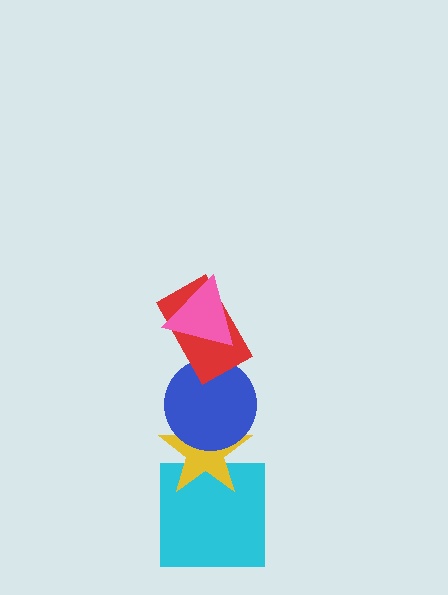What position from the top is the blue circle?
The blue circle is 3rd from the top.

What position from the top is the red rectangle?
The red rectangle is 2nd from the top.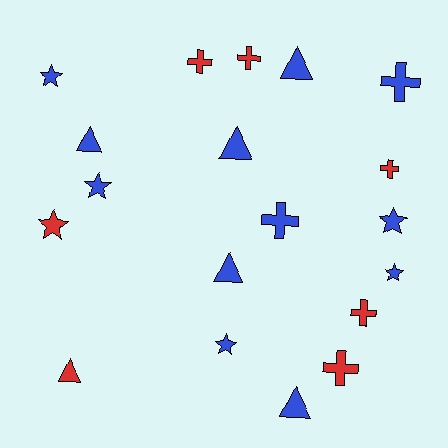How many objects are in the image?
There are 19 objects.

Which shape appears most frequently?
Cross, with 7 objects.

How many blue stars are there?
There are 5 blue stars.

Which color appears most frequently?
Blue, with 12 objects.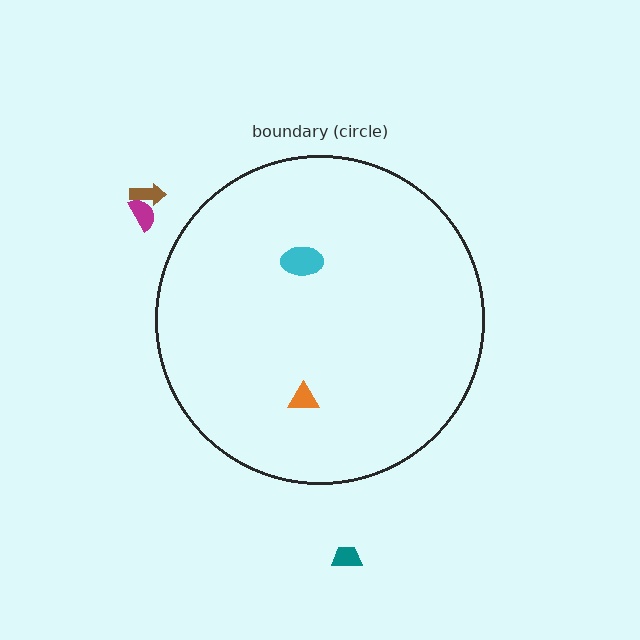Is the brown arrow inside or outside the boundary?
Outside.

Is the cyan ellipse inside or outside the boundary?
Inside.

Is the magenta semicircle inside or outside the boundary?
Outside.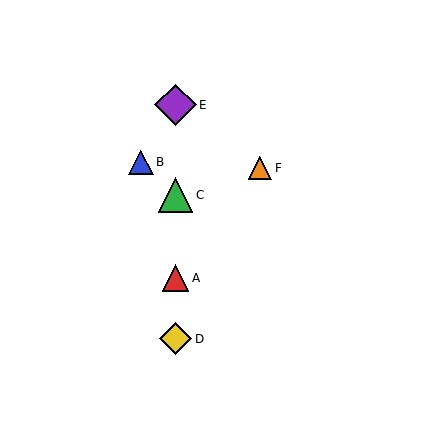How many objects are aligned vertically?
4 objects (A, C, D, E) are aligned vertically.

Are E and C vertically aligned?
Yes, both are at x≈176.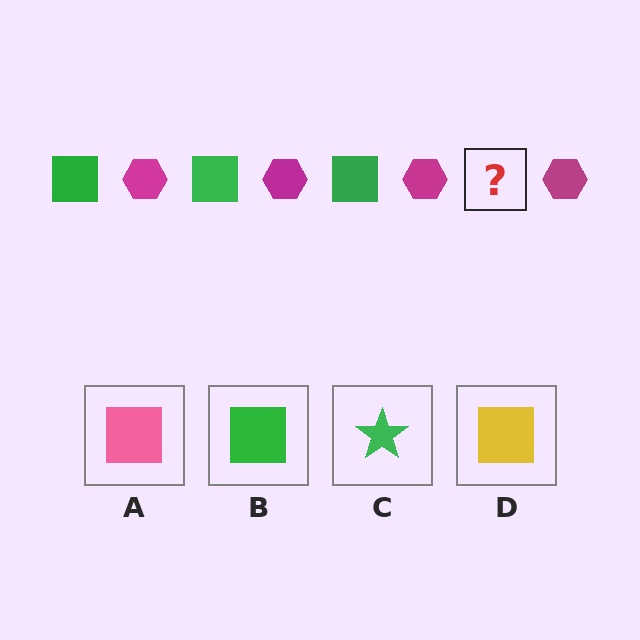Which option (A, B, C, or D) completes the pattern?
B.